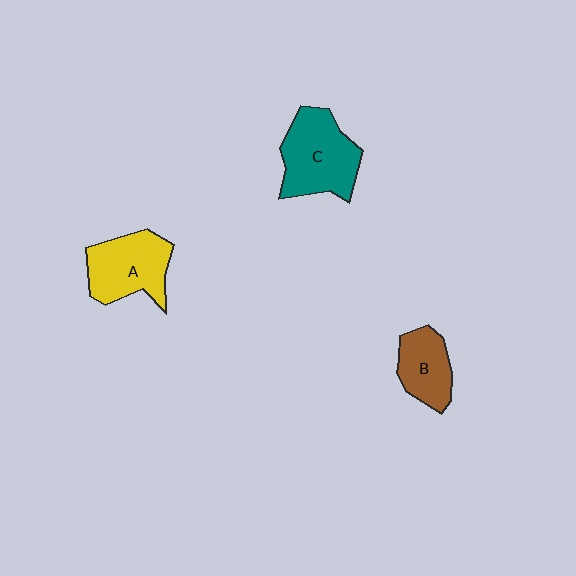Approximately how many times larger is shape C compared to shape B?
Approximately 1.6 times.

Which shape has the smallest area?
Shape B (brown).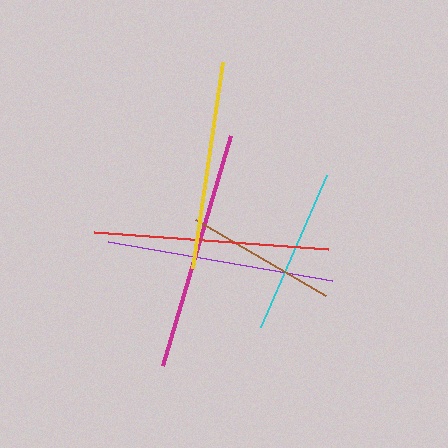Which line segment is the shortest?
The brown line is the shortest at approximately 151 pixels.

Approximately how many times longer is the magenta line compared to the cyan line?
The magenta line is approximately 1.4 times the length of the cyan line.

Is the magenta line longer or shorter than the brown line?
The magenta line is longer than the brown line.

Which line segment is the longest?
The magenta line is the longest at approximately 240 pixels.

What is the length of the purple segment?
The purple segment is approximately 228 pixels long.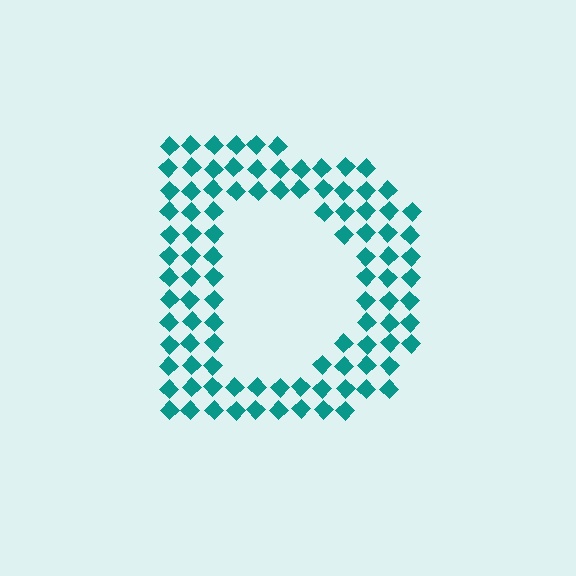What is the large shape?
The large shape is the letter D.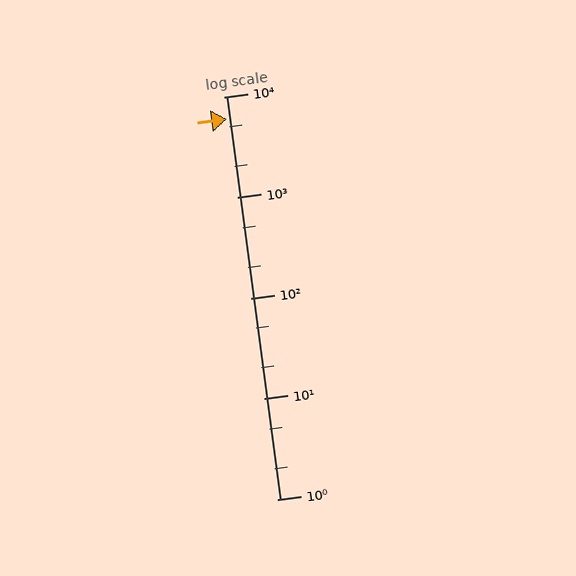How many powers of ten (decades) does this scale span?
The scale spans 4 decades, from 1 to 10000.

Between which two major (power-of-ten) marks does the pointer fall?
The pointer is between 1000 and 10000.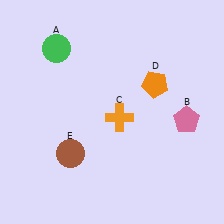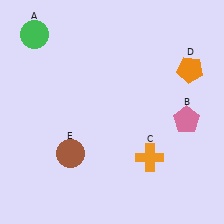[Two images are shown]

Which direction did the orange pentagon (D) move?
The orange pentagon (D) moved right.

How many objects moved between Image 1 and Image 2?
3 objects moved between the two images.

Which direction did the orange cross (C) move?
The orange cross (C) moved down.